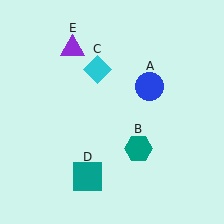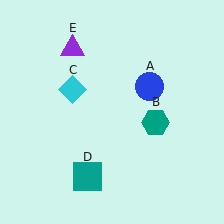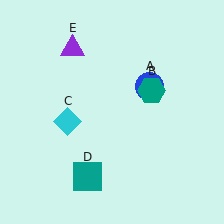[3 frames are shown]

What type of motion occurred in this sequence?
The teal hexagon (object B), cyan diamond (object C) rotated counterclockwise around the center of the scene.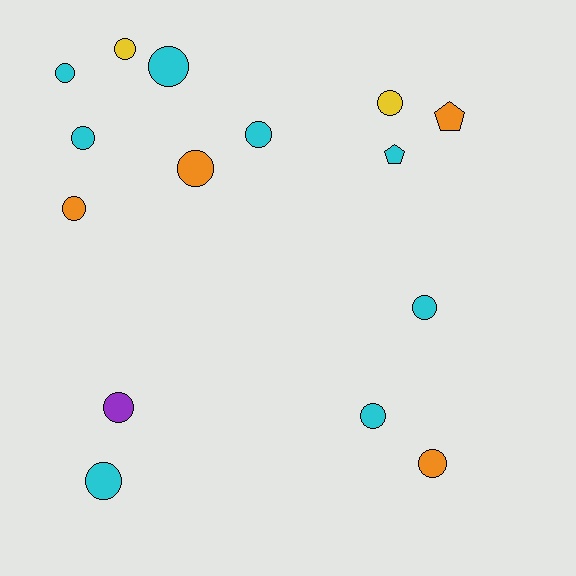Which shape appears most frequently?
Circle, with 13 objects.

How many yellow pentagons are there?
There are no yellow pentagons.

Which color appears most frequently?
Cyan, with 8 objects.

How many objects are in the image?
There are 15 objects.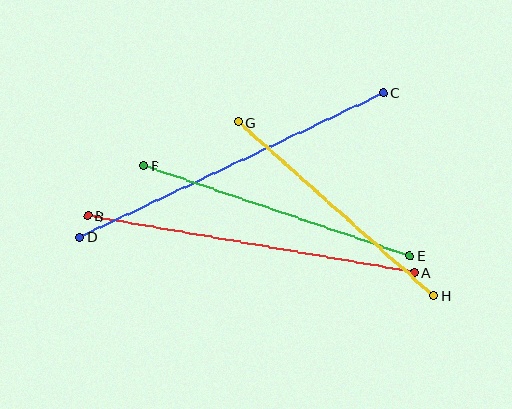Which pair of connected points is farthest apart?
Points C and D are farthest apart.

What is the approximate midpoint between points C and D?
The midpoint is at approximately (231, 165) pixels.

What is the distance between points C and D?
The distance is approximately 336 pixels.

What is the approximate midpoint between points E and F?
The midpoint is at approximately (277, 211) pixels.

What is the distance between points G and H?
The distance is approximately 261 pixels.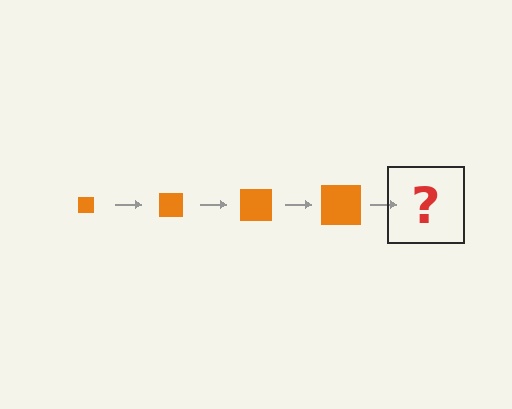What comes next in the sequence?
The next element should be an orange square, larger than the previous one.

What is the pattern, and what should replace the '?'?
The pattern is that the square gets progressively larger each step. The '?' should be an orange square, larger than the previous one.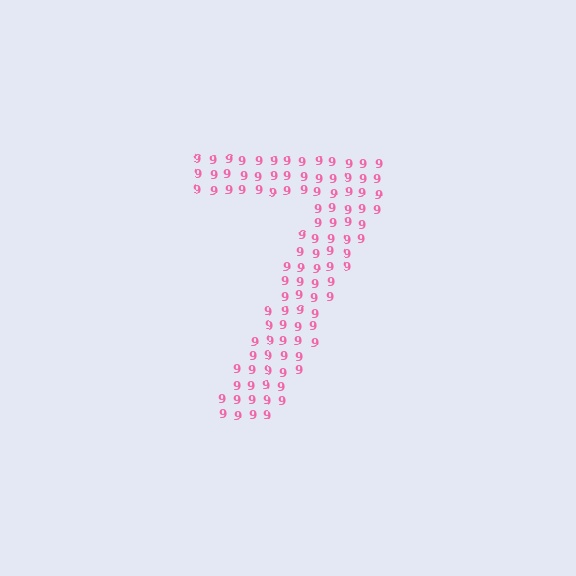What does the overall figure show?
The overall figure shows the digit 7.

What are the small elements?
The small elements are digit 9's.